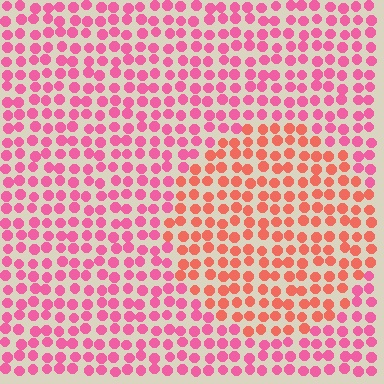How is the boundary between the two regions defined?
The boundary is defined purely by a slight shift in hue (about 34 degrees). Spacing, size, and orientation are identical on both sides.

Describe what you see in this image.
The image is filled with small pink elements in a uniform arrangement. A circle-shaped region is visible where the elements are tinted to a slightly different hue, forming a subtle color boundary.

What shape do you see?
I see a circle.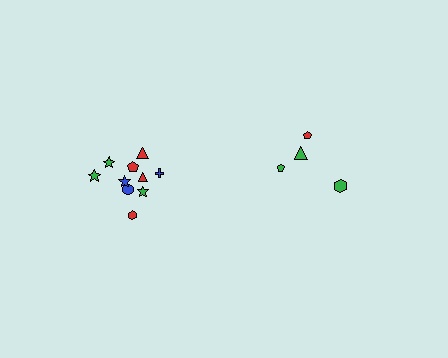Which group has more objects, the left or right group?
The left group.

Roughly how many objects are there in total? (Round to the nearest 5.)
Roughly 15 objects in total.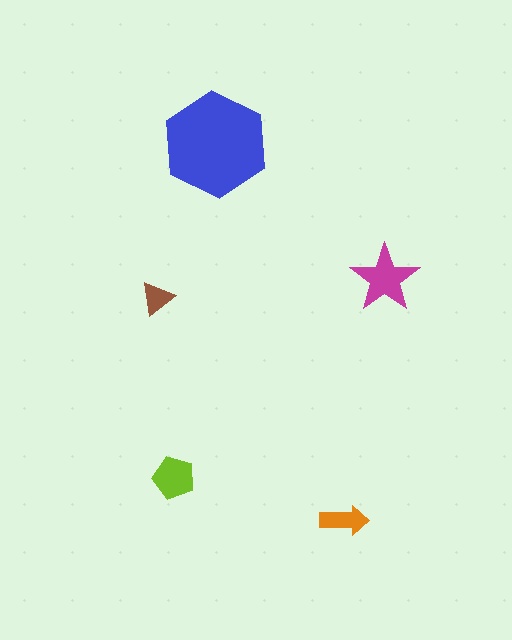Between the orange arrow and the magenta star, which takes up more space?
The magenta star.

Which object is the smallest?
The brown triangle.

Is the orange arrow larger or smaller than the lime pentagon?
Smaller.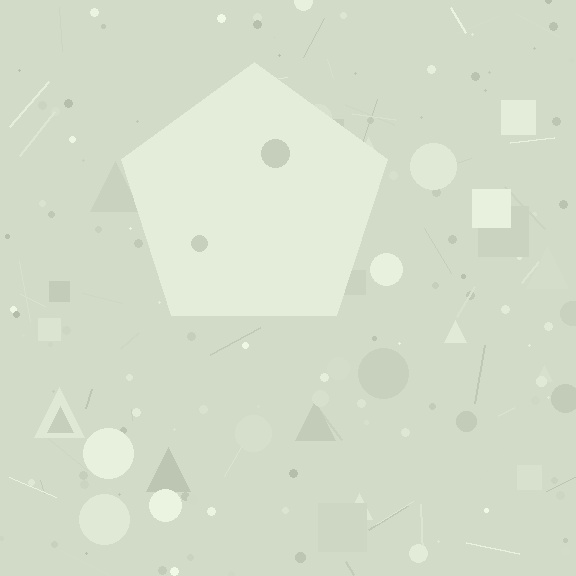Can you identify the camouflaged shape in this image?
The camouflaged shape is a pentagon.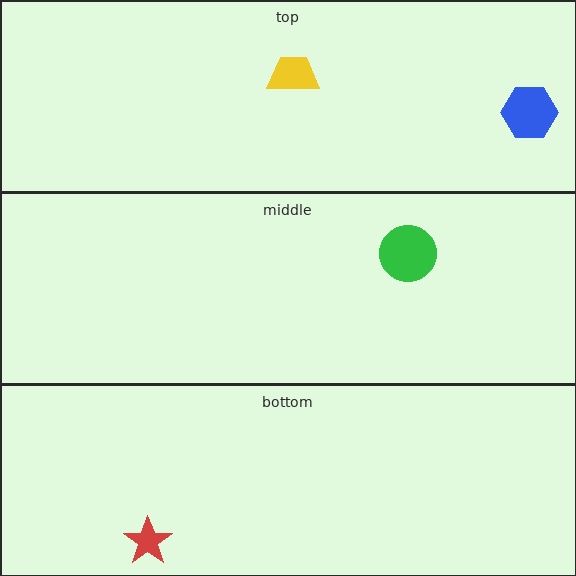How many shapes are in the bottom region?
1.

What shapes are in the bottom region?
The red star.